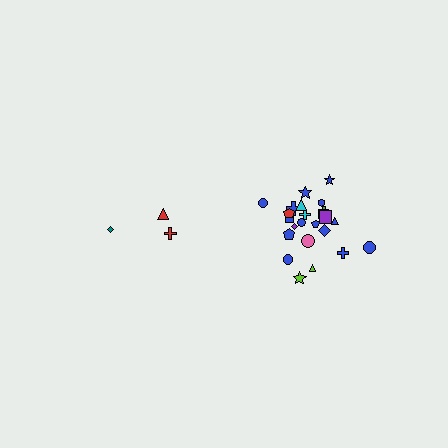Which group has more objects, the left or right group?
The right group.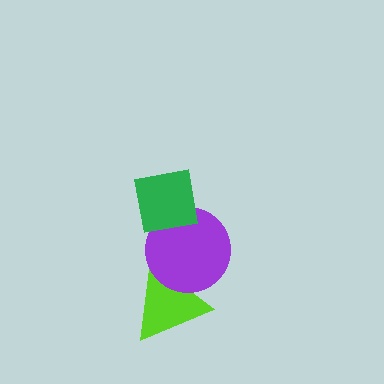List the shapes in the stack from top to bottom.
From top to bottom: the green square, the purple circle, the lime triangle.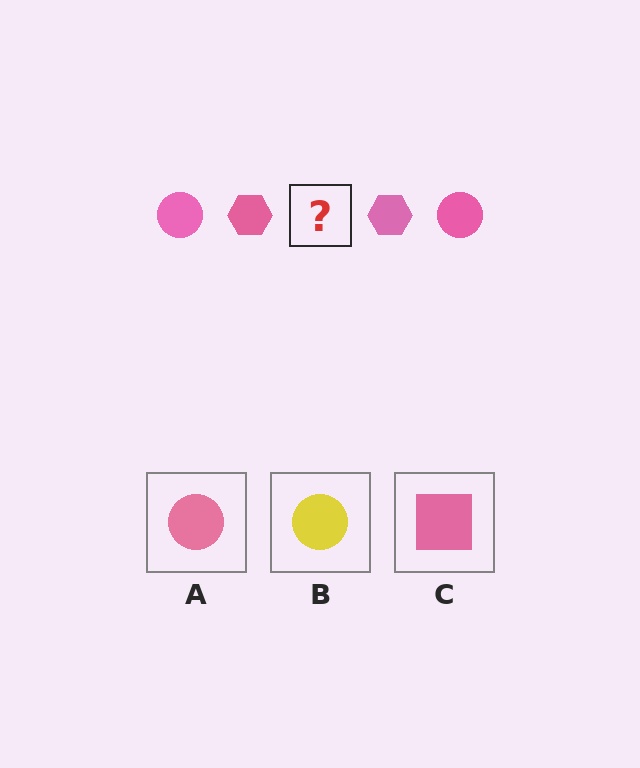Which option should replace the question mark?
Option A.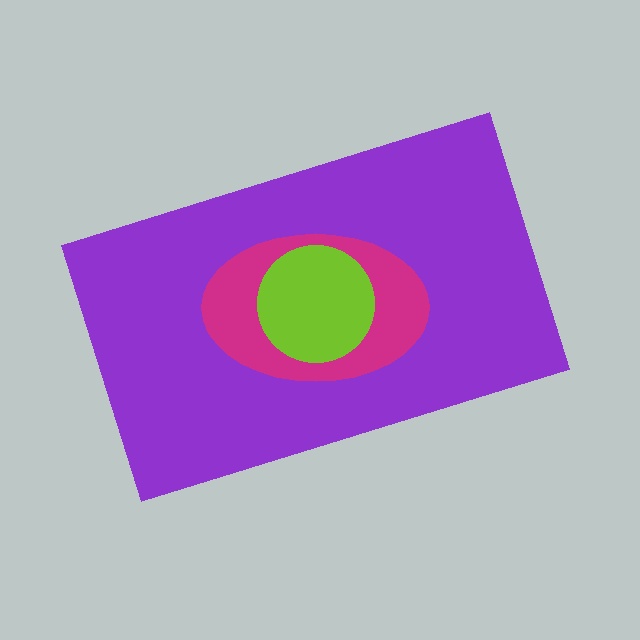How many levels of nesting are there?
3.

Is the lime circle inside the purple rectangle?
Yes.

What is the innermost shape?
The lime circle.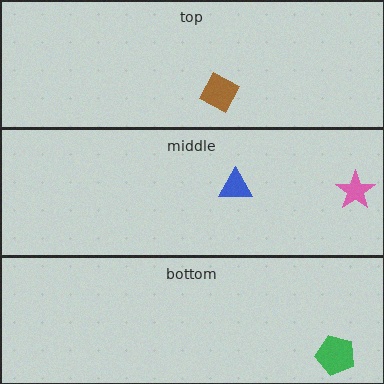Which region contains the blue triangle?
The middle region.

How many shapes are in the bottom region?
1.